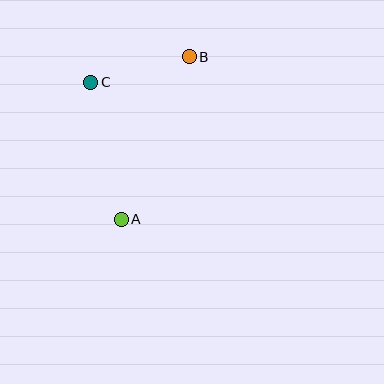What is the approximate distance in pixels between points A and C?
The distance between A and C is approximately 141 pixels.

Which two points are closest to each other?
Points B and C are closest to each other.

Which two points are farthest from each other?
Points A and B are farthest from each other.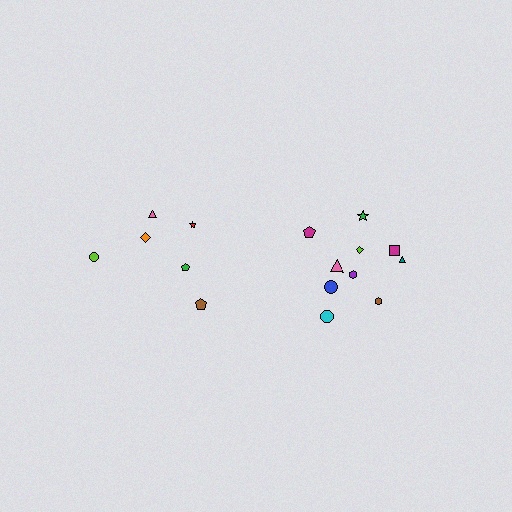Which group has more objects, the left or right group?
The right group.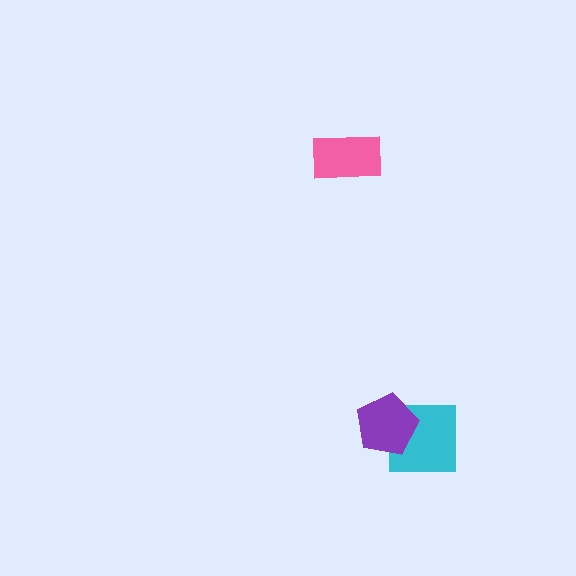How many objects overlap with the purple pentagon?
1 object overlaps with the purple pentagon.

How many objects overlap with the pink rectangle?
0 objects overlap with the pink rectangle.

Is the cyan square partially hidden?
Yes, it is partially covered by another shape.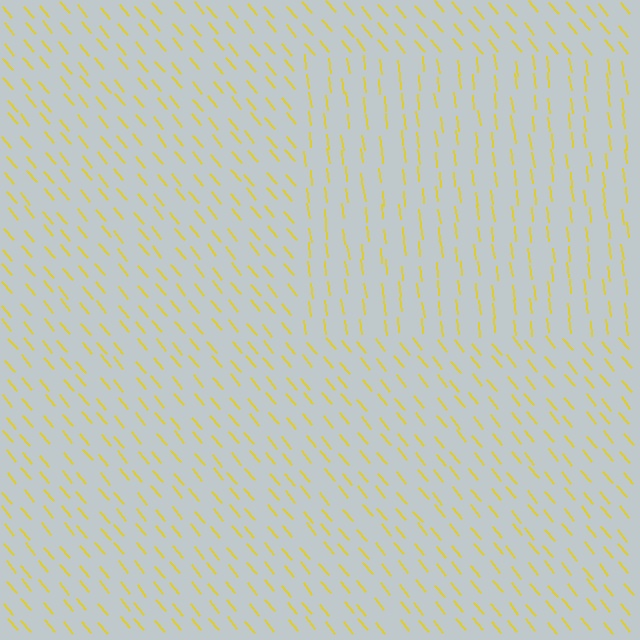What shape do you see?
I see a rectangle.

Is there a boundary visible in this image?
Yes, there is a texture boundary formed by a change in line orientation.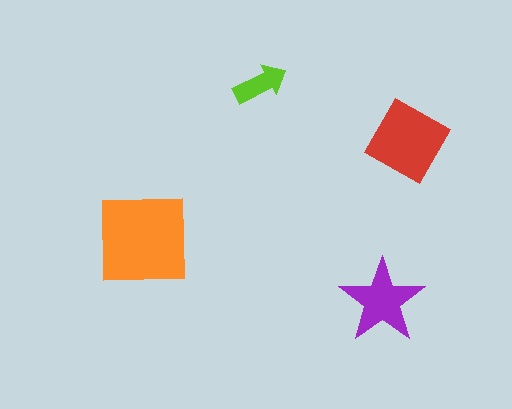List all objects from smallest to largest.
The lime arrow, the purple star, the red diamond, the orange square.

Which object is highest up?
The lime arrow is topmost.